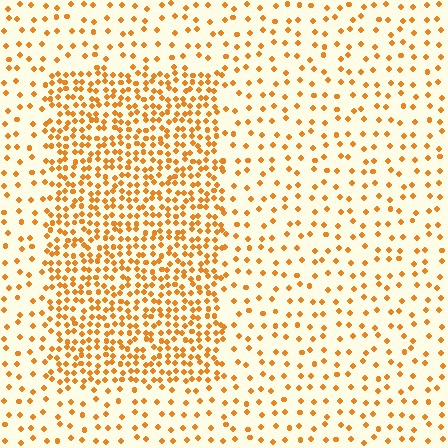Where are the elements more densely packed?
The elements are more densely packed inside the rectangle boundary.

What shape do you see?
I see a rectangle.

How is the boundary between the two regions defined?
The boundary is defined by a change in element density (approximately 2.7x ratio). All elements are the same color, size, and shape.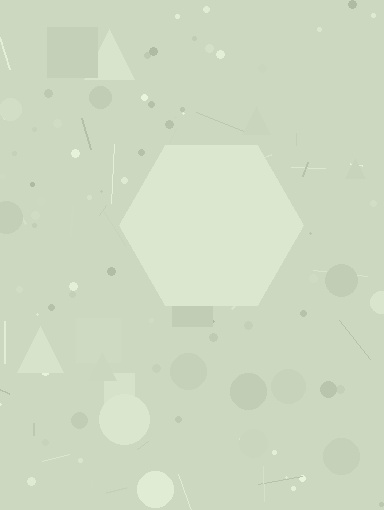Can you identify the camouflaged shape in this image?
The camouflaged shape is a hexagon.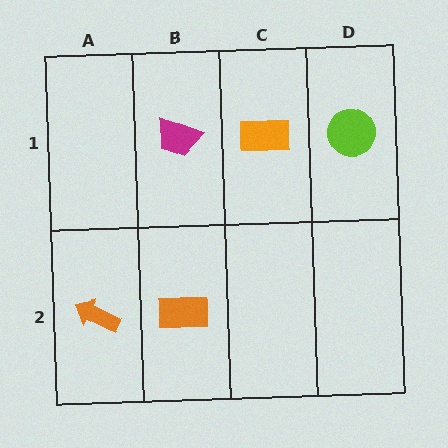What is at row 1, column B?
A magenta trapezoid.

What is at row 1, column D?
A lime circle.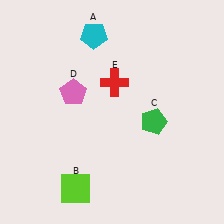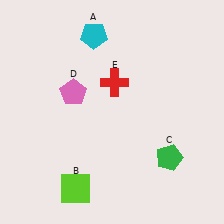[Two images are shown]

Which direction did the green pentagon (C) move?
The green pentagon (C) moved down.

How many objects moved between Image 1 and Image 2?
1 object moved between the two images.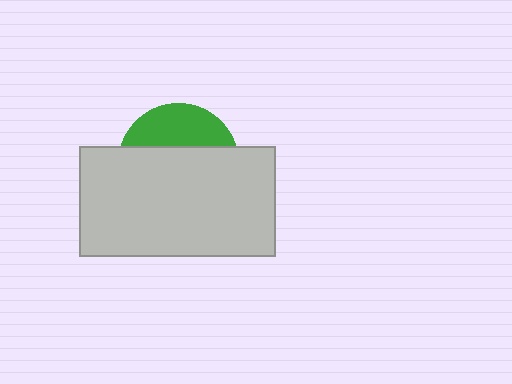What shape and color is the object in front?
The object in front is a light gray rectangle.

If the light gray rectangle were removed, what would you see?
You would see the complete green circle.